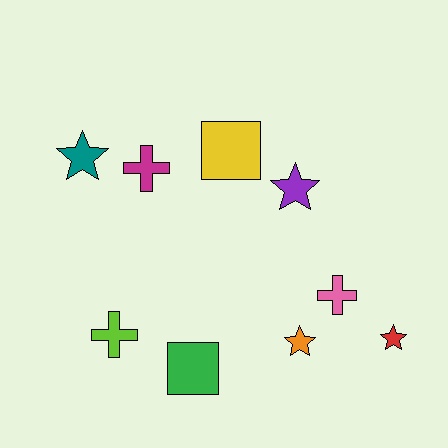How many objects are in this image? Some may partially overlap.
There are 9 objects.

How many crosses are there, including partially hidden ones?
There are 3 crosses.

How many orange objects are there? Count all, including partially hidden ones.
There is 1 orange object.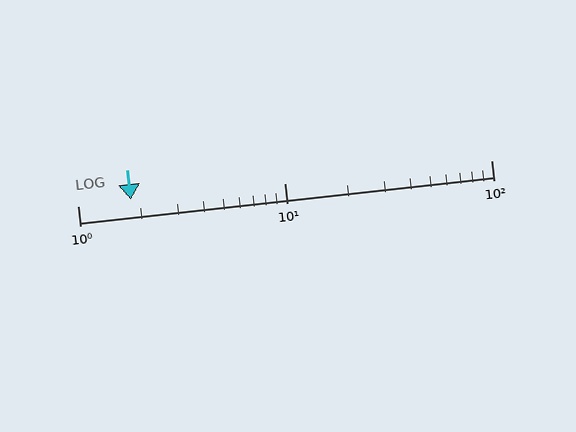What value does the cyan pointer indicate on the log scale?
The pointer indicates approximately 1.8.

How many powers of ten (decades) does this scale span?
The scale spans 2 decades, from 1 to 100.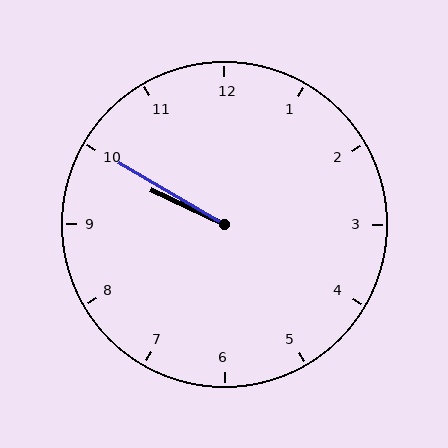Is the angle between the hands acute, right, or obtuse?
It is acute.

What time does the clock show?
9:50.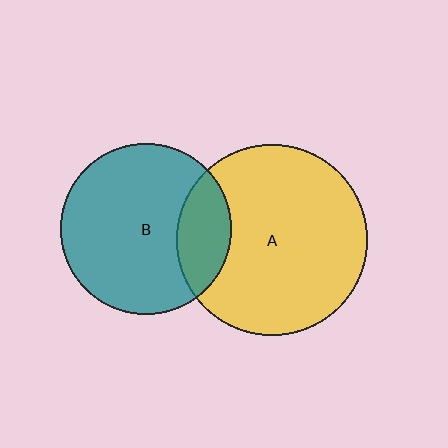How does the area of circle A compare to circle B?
Approximately 1.2 times.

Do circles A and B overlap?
Yes.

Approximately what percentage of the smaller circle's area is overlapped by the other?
Approximately 20%.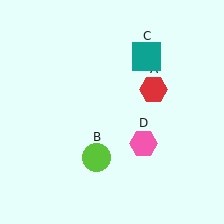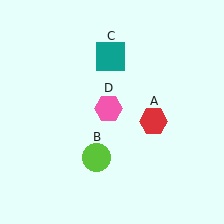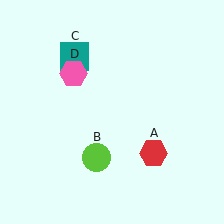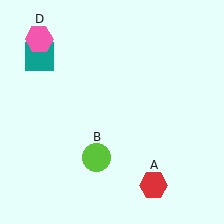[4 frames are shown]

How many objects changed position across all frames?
3 objects changed position: red hexagon (object A), teal square (object C), pink hexagon (object D).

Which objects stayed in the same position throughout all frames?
Lime circle (object B) remained stationary.